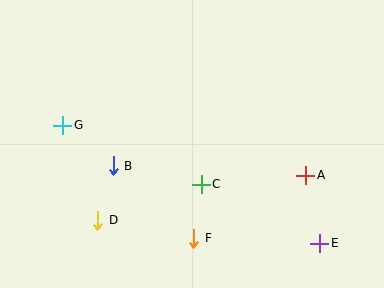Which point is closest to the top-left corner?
Point G is closest to the top-left corner.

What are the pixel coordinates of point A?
Point A is at (306, 175).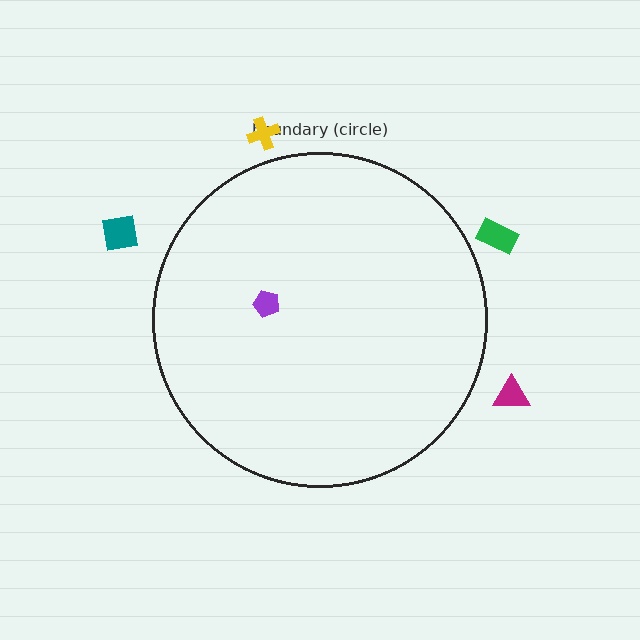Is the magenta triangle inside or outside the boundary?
Outside.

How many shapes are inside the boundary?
1 inside, 4 outside.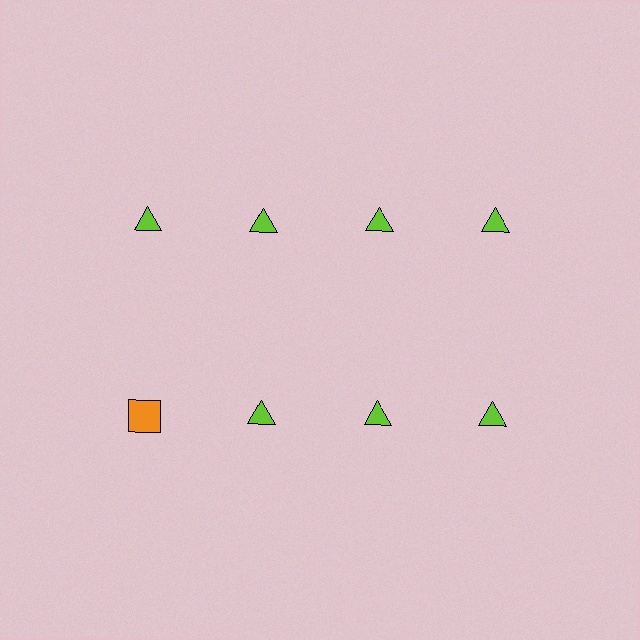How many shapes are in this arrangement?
There are 8 shapes arranged in a grid pattern.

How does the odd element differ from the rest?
It differs in both color (orange instead of lime) and shape (square instead of triangle).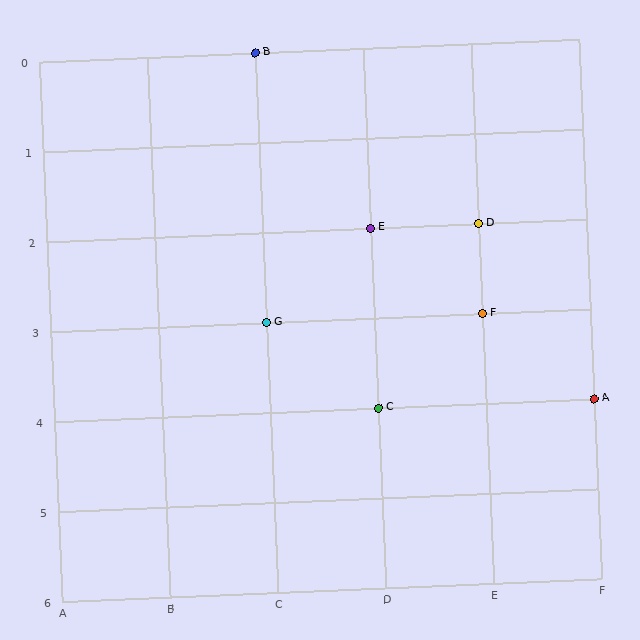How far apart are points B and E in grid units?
Points B and E are 1 column and 2 rows apart (about 2.2 grid units diagonally).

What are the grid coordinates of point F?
Point F is at grid coordinates (E, 3).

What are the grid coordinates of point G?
Point G is at grid coordinates (C, 3).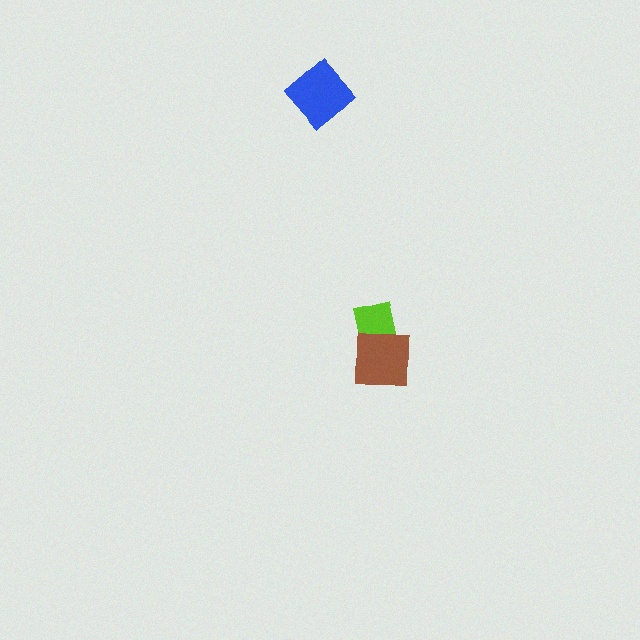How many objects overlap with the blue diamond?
0 objects overlap with the blue diamond.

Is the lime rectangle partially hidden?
Yes, it is partially covered by another shape.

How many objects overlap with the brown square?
1 object overlaps with the brown square.